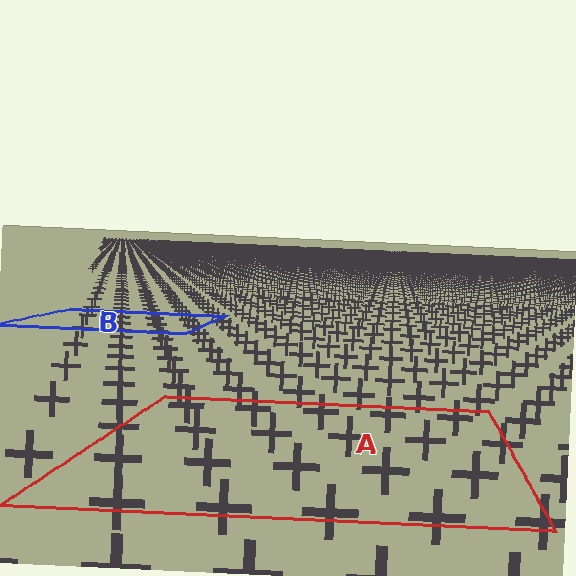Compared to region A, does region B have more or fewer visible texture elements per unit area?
Region B has more texture elements per unit area — they are packed more densely because it is farther away.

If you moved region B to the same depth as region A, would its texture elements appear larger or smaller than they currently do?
They would appear larger. At a closer depth, the same texture elements are projected at a bigger on-screen size.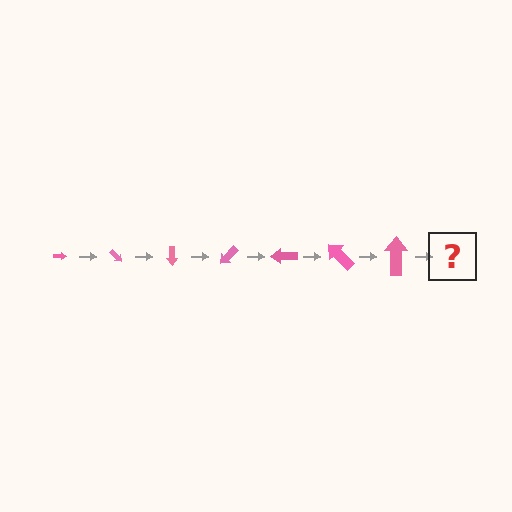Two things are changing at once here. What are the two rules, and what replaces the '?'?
The two rules are that the arrow grows larger each step and it rotates 45 degrees each step. The '?' should be an arrow, larger than the previous one and rotated 315 degrees from the start.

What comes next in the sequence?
The next element should be an arrow, larger than the previous one and rotated 315 degrees from the start.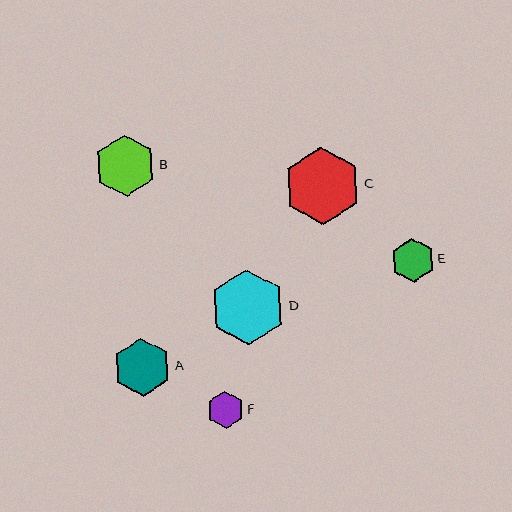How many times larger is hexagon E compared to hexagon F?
Hexagon E is approximately 1.2 times the size of hexagon F.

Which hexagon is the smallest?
Hexagon F is the smallest with a size of approximately 37 pixels.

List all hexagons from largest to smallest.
From largest to smallest: C, D, B, A, E, F.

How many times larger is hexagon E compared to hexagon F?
Hexagon E is approximately 1.2 times the size of hexagon F.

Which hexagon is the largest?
Hexagon C is the largest with a size of approximately 77 pixels.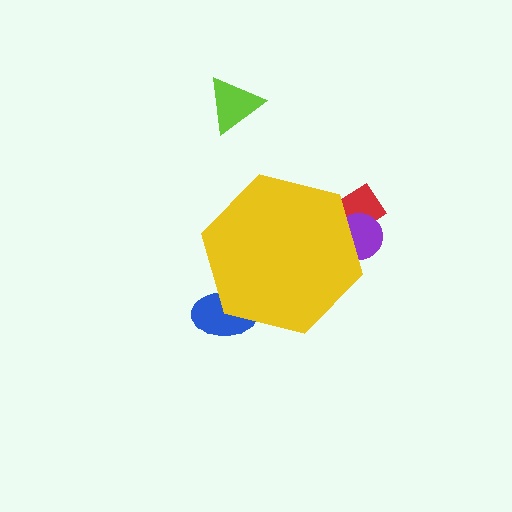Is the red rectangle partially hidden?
Yes, the red rectangle is partially hidden behind the yellow hexagon.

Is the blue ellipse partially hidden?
Yes, the blue ellipse is partially hidden behind the yellow hexagon.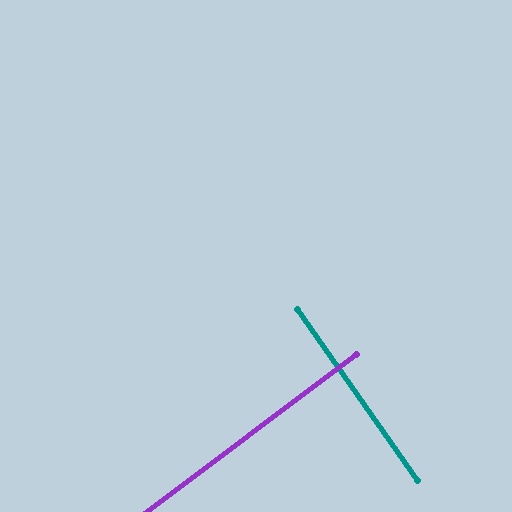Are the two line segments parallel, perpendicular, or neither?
Perpendicular — they meet at approximately 88°.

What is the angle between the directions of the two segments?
Approximately 88 degrees.